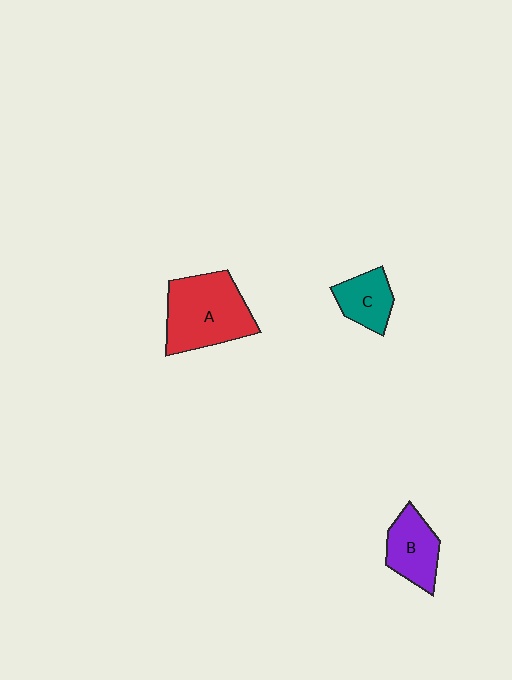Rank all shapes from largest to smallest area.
From largest to smallest: A (red), B (purple), C (teal).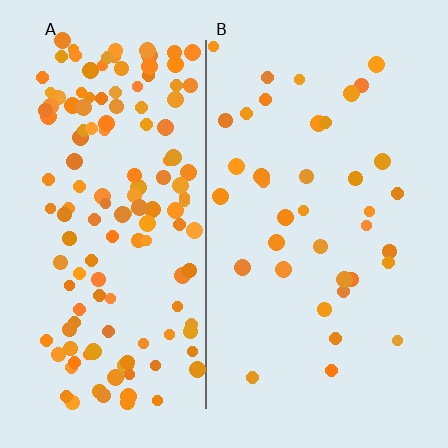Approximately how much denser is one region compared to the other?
Approximately 3.7× — region A over region B.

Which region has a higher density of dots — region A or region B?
A (the left).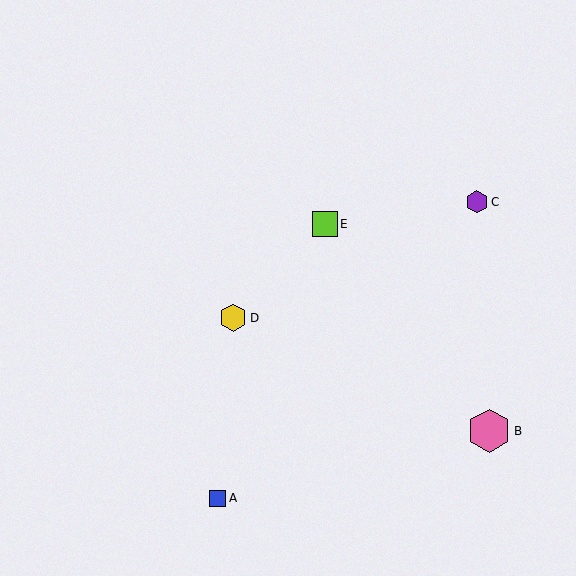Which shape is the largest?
The pink hexagon (labeled B) is the largest.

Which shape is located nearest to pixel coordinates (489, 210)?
The purple hexagon (labeled C) at (477, 202) is nearest to that location.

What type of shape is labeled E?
Shape E is a lime square.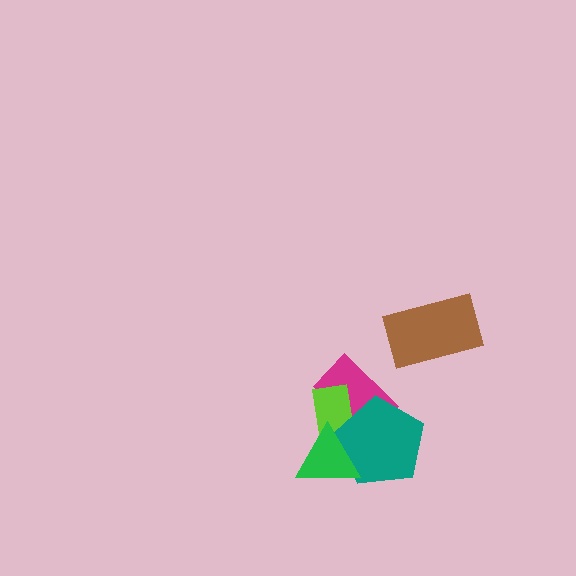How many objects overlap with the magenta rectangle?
2 objects overlap with the magenta rectangle.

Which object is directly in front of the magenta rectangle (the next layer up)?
The lime rectangle is directly in front of the magenta rectangle.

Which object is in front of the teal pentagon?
The green triangle is in front of the teal pentagon.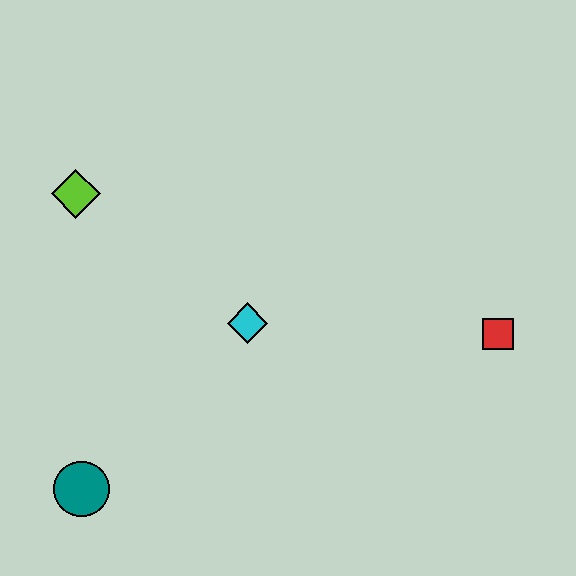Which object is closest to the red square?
The cyan diamond is closest to the red square.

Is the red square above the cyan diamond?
No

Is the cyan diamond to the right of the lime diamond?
Yes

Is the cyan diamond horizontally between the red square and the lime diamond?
Yes